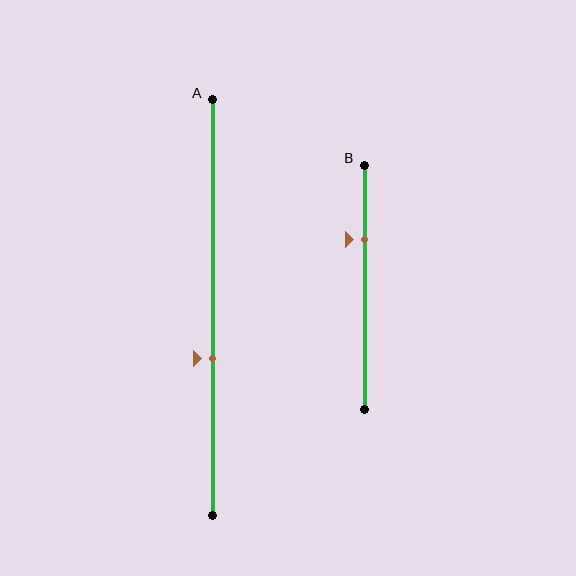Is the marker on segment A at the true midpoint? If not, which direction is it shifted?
No, the marker on segment A is shifted downward by about 12% of the segment length.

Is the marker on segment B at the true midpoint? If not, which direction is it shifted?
No, the marker on segment B is shifted upward by about 20% of the segment length.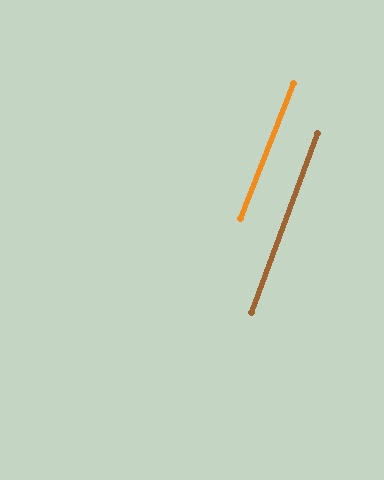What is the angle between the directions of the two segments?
Approximately 1 degree.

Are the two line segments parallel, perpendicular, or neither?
Parallel — their directions differ by only 1.2°.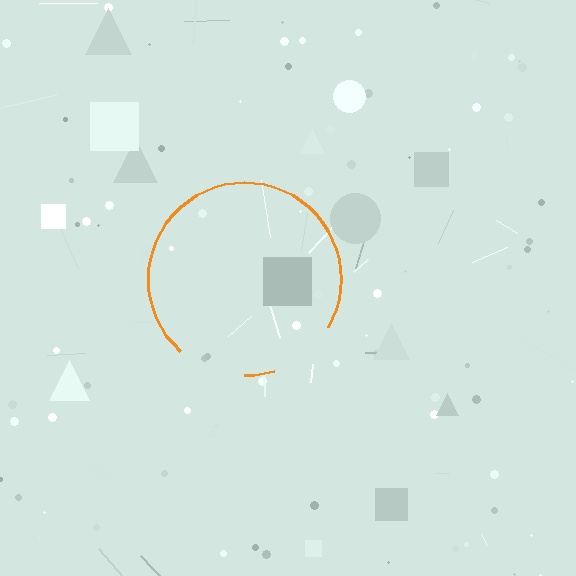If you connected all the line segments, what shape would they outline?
They would outline a circle.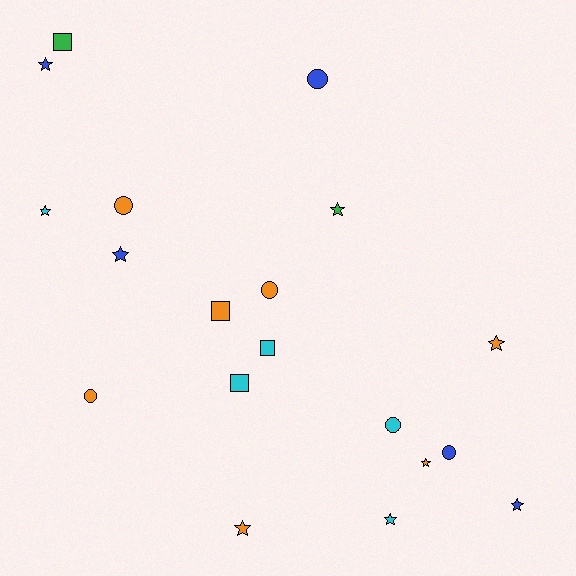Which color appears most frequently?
Orange, with 7 objects.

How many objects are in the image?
There are 19 objects.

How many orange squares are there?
There is 1 orange square.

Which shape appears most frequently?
Star, with 9 objects.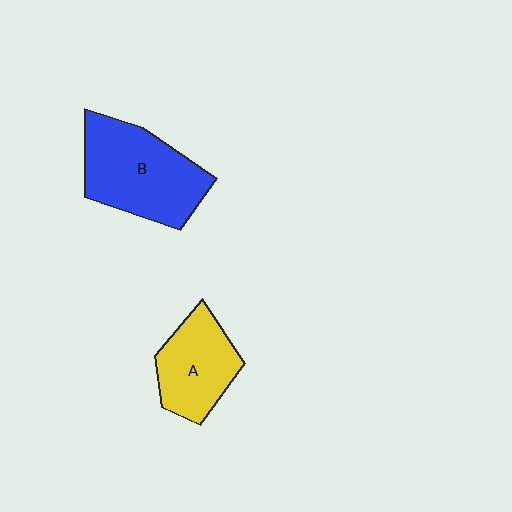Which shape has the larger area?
Shape B (blue).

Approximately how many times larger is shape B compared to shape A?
Approximately 1.5 times.